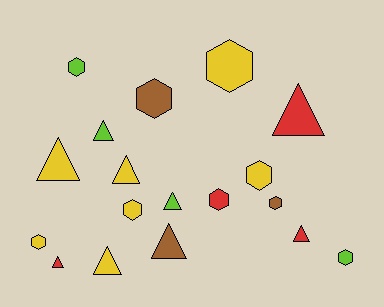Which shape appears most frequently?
Hexagon, with 9 objects.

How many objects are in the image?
There are 18 objects.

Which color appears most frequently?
Yellow, with 7 objects.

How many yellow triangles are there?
There are 3 yellow triangles.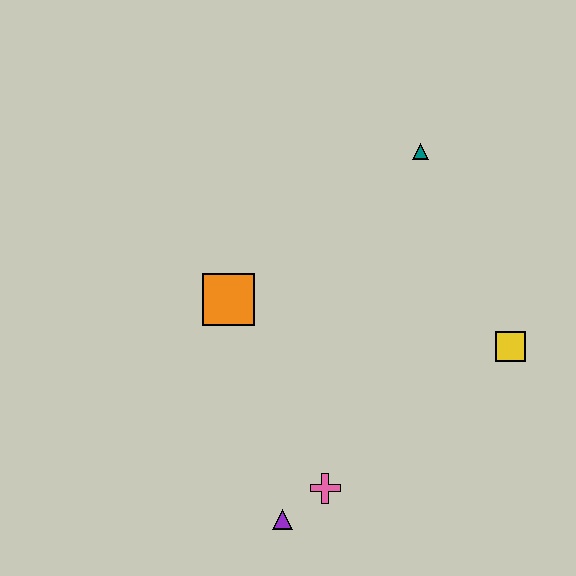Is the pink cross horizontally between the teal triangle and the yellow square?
No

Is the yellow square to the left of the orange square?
No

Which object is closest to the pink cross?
The purple triangle is closest to the pink cross.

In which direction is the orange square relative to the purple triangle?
The orange square is above the purple triangle.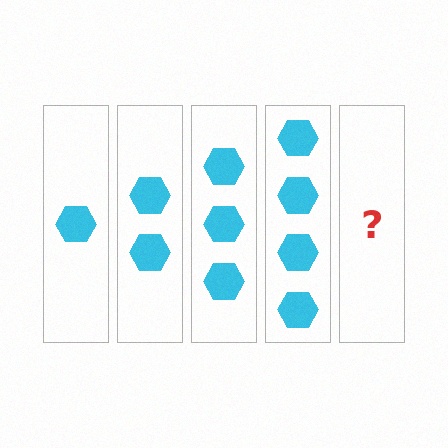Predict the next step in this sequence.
The next step is 5 hexagons.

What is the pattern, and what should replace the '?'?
The pattern is that each step adds one more hexagon. The '?' should be 5 hexagons.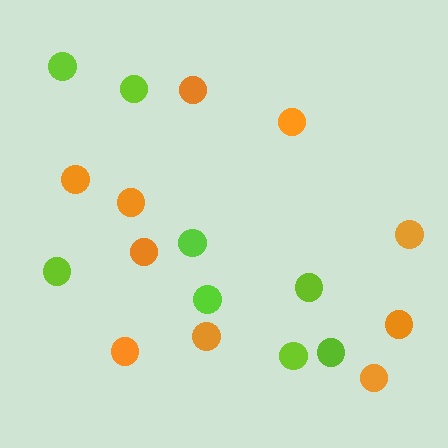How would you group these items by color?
There are 2 groups: one group of orange circles (10) and one group of lime circles (8).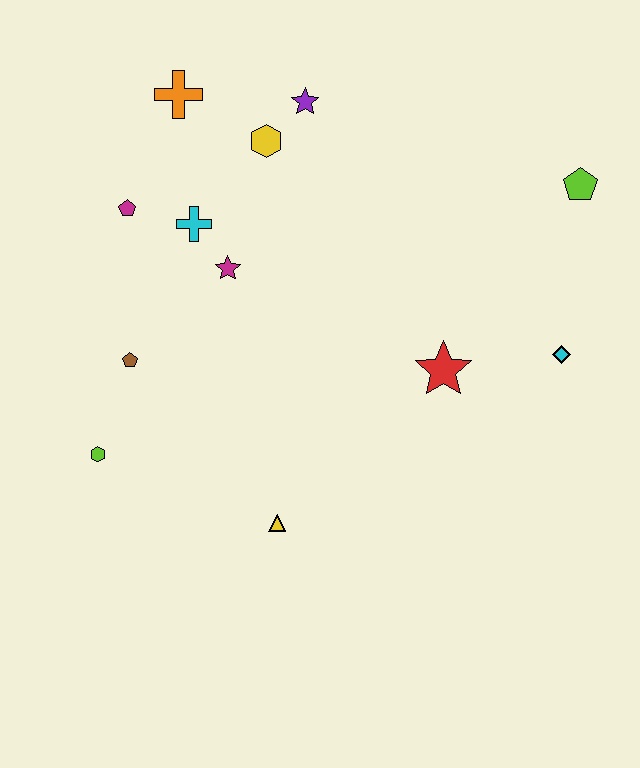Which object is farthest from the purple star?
The yellow triangle is farthest from the purple star.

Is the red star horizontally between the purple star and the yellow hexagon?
No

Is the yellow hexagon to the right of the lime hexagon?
Yes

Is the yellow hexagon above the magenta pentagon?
Yes